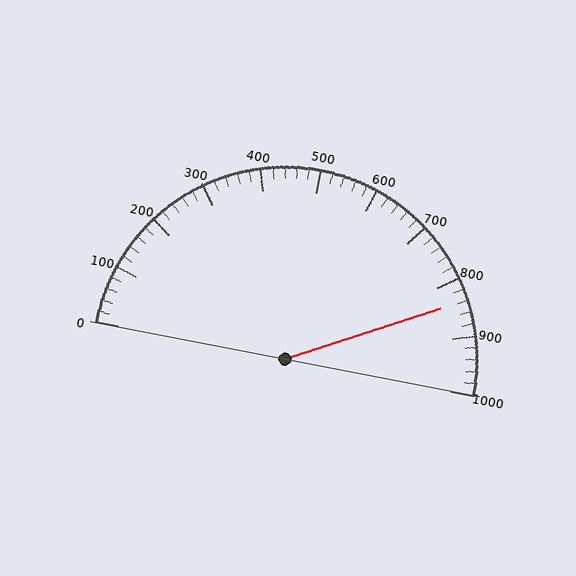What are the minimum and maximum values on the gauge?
The gauge ranges from 0 to 1000.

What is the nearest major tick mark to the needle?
The nearest major tick mark is 800.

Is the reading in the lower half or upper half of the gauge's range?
The reading is in the upper half of the range (0 to 1000).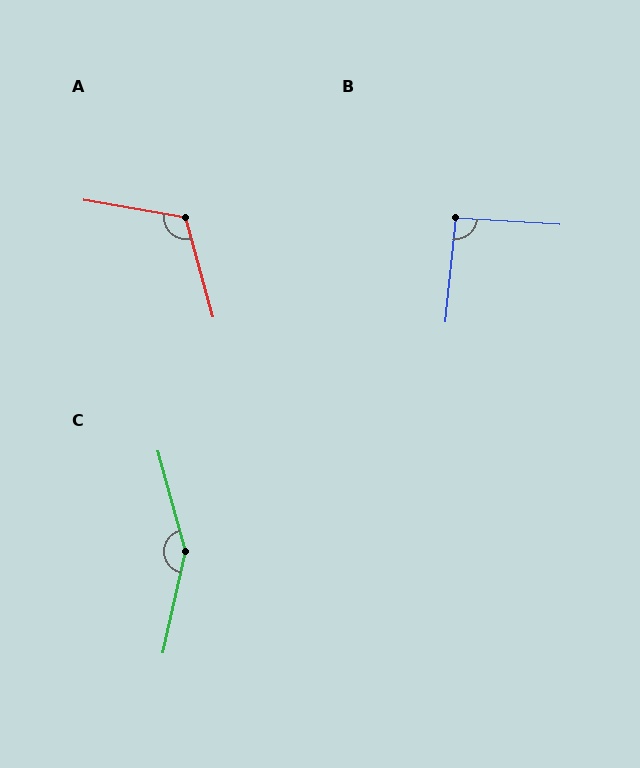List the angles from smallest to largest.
B (92°), A (115°), C (152°).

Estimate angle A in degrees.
Approximately 115 degrees.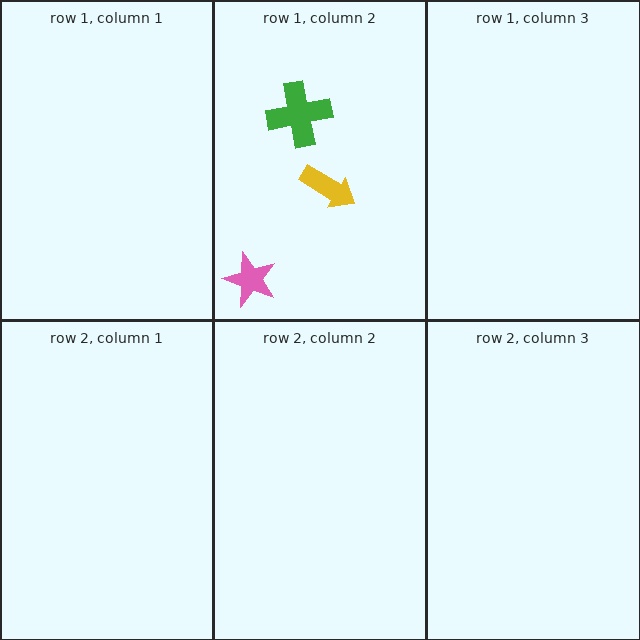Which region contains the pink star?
The row 1, column 2 region.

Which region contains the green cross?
The row 1, column 2 region.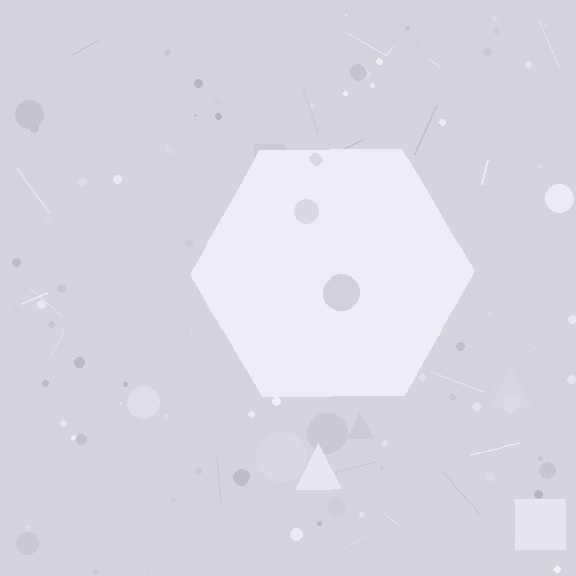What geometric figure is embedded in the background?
A hexagon is embedded in the background.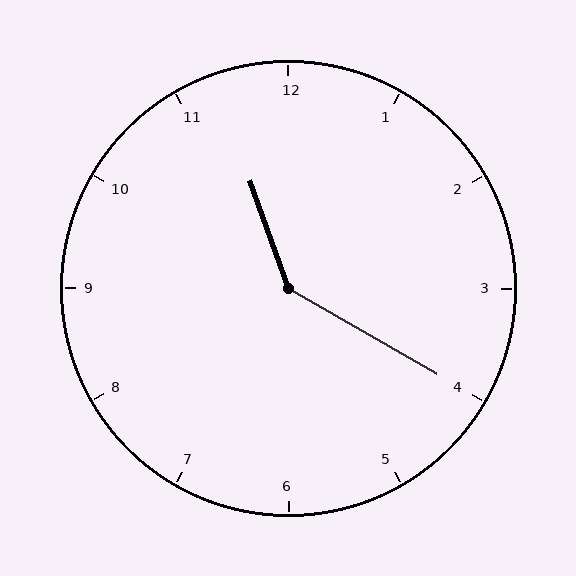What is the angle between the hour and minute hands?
Approximately 140 degrees.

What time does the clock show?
11:20.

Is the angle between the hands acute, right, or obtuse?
It is obtuse.